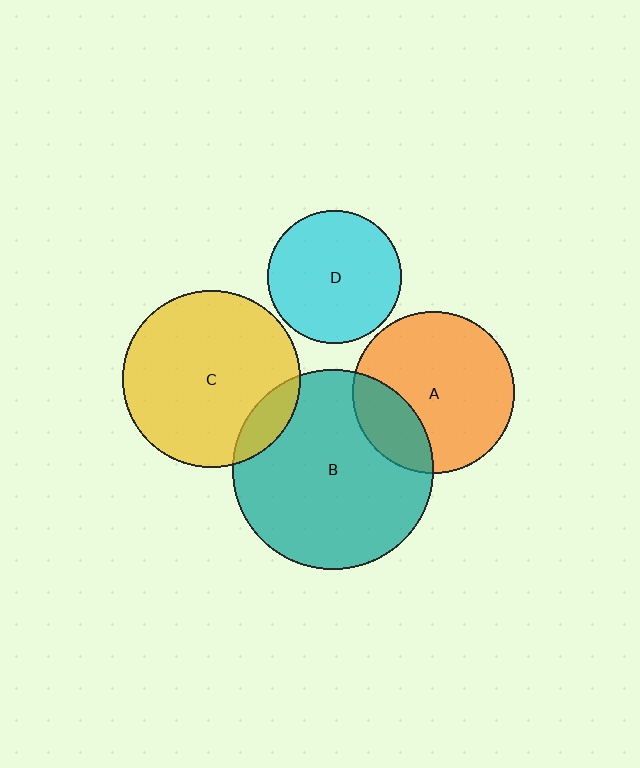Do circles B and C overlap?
Yes.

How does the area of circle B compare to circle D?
Approximately 2.3 times.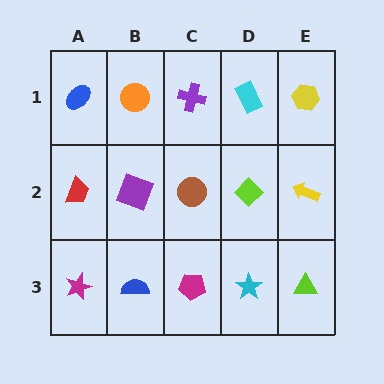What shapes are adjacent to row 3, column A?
A red trapezoid (row 2, column A), a blue semicircle (row 3, column B).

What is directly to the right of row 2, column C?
A lime diamond.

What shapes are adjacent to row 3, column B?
A purple square (row 2, column B), a magenta star (row 3, column A), a magenta pentagon (row 3, column C).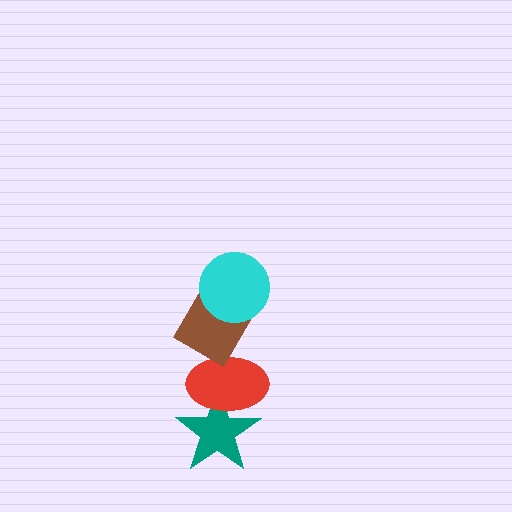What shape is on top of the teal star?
The red ellipse is on top of the teal star.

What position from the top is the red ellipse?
The red ellipse is 3rd from the top.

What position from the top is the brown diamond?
The brown diamond is 2nd from the top.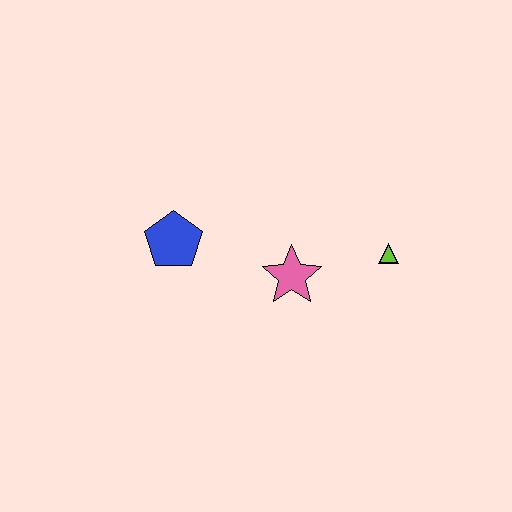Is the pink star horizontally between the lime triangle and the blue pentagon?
Yes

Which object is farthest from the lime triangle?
The blue pentagon is farthest from the lime triangle.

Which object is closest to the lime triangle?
The pink star is closest to the lime triangle.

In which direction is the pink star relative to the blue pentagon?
The pink star is to the right of the blue pentagon.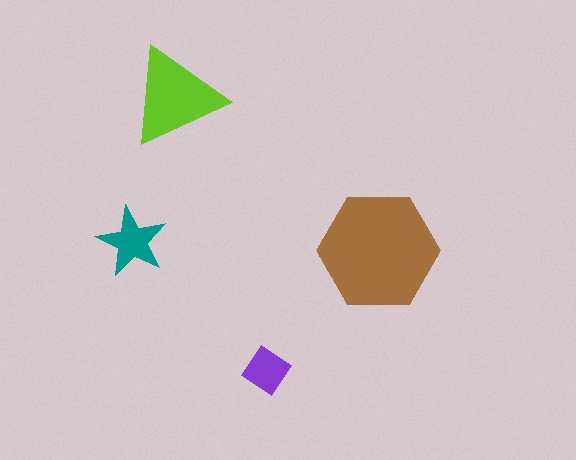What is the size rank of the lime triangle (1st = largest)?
2nd.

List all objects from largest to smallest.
The brown hexagon, the lime triangle, the teal star, the purple diamond.